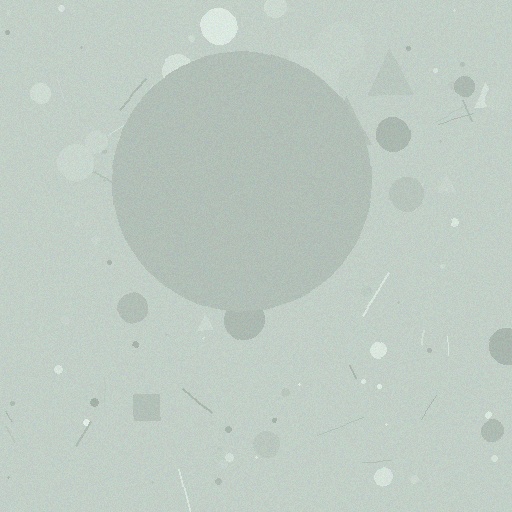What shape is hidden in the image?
A circle is hidden in the image.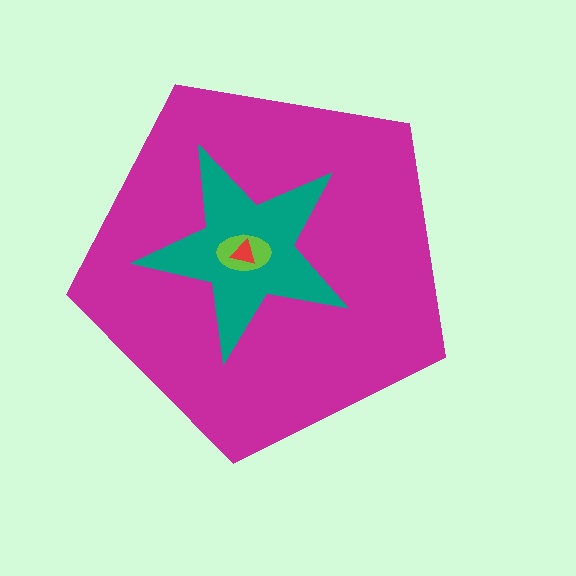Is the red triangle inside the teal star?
Yes.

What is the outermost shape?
The magenta pentagon.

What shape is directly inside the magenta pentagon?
The teal star.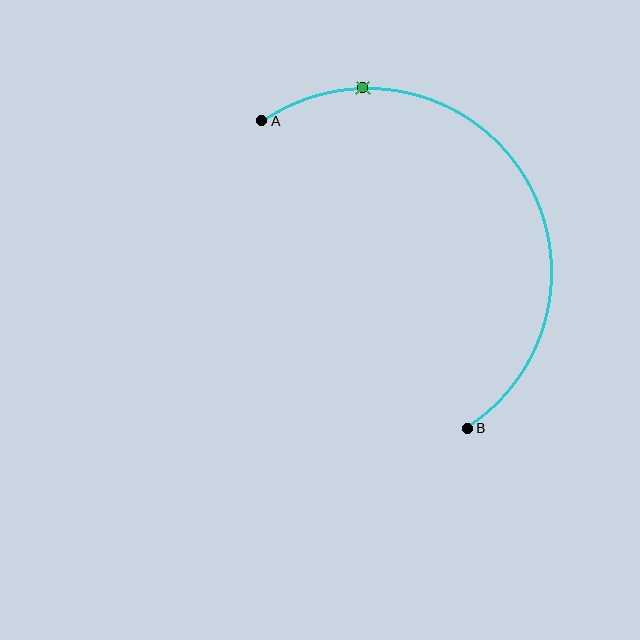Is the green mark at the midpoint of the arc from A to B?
No. The green mark lies on the arc but is closer to endpoint A. The arc midpoint would be at the point on the curve equidistant along the arc from both A and B.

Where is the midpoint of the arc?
The arc midpoint is the point on the curve farthest from the straight line joining A and B. It sits above and to the right of that line.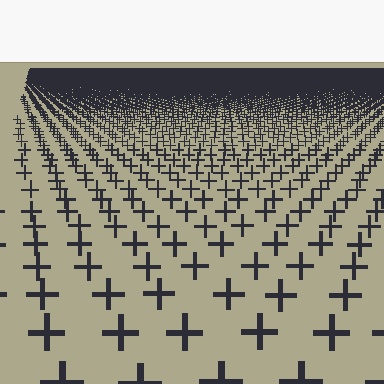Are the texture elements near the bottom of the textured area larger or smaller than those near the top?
Larger. Near the bottom, elements are closer to the viewer and appear at a bigger on-screen size.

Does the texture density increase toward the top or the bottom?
Density increases toward the top.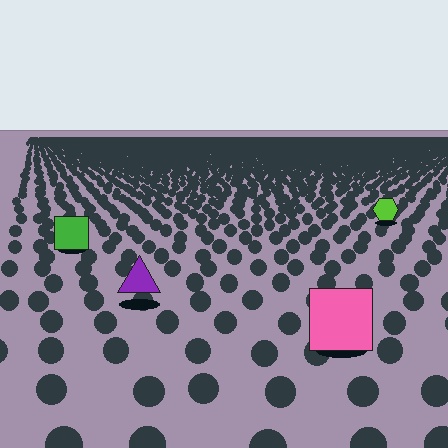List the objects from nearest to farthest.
From nearest to farthest: the pink square, the purple triangle, the green square, the lime hexagon.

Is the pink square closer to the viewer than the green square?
Yes. The pink square is closer — you can tell from the texture gradient: the ground texture is coarser near it.